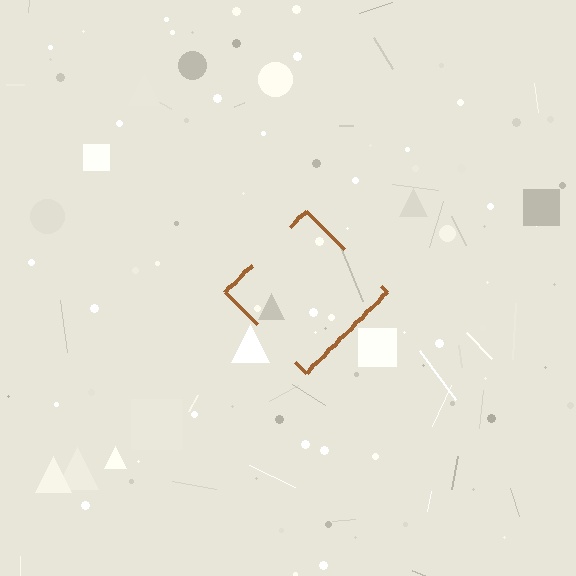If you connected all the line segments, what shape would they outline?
They would outline a diamond.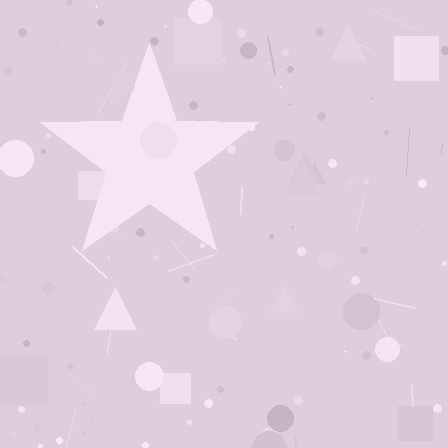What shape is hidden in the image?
A star is hidden in the image.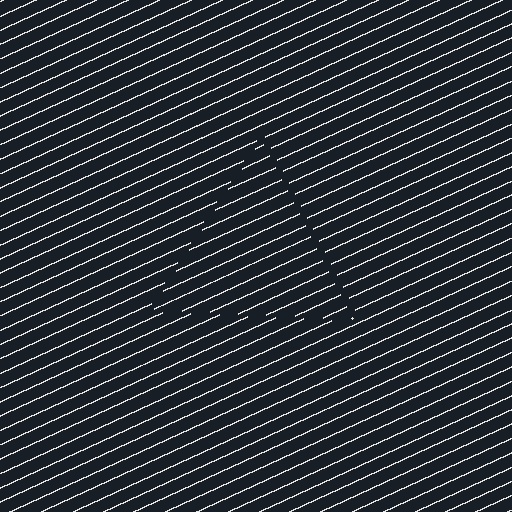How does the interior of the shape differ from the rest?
The interior of the shape contains the same grating, shifted by half a period — the contour is defined by the phase discontinuity where line-ends from the inner and outer gratings abut.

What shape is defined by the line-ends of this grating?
An illusory triangle. The interior of the shape contains the same grating, shifted by half a period — the contour is defined by the phase discontinuity where line-ends from the inner and outer gratings abut.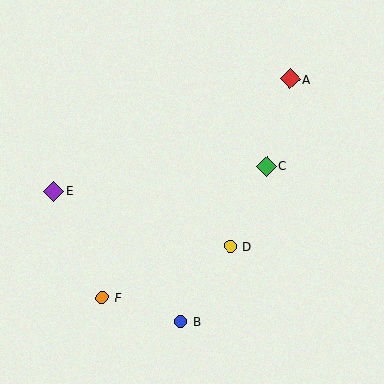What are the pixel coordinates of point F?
Point F is at (102, 298).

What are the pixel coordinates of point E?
Point E is at (54, 192).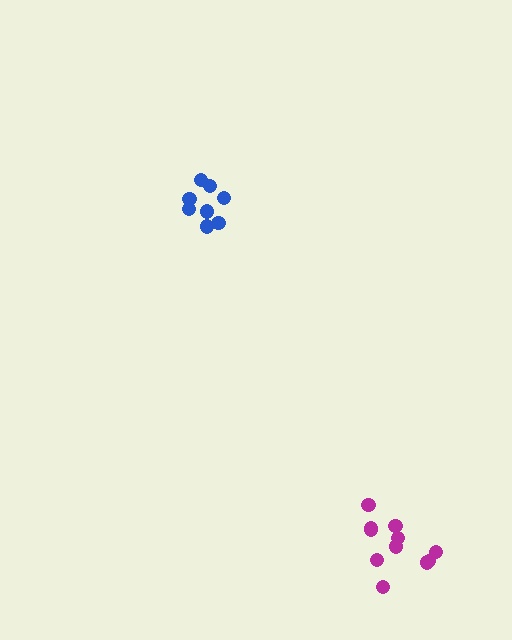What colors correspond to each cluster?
The clusters are colored: blue, magenta.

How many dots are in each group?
Group 1: 8 dots, Group 2: 11 dots (19 total).